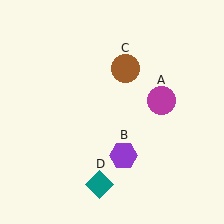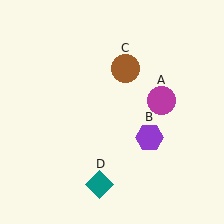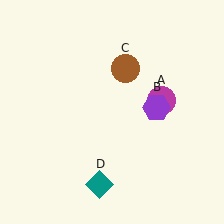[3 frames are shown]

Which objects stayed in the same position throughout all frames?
Magenta circle (object A) and brown circle (object C) and teal diamond (object D) remained stationary.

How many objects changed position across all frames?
1 object changed position: purple hexagon (object B).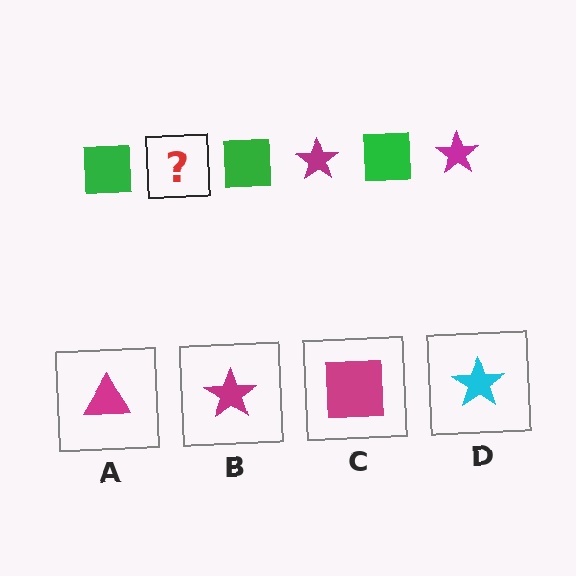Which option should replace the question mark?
Option B.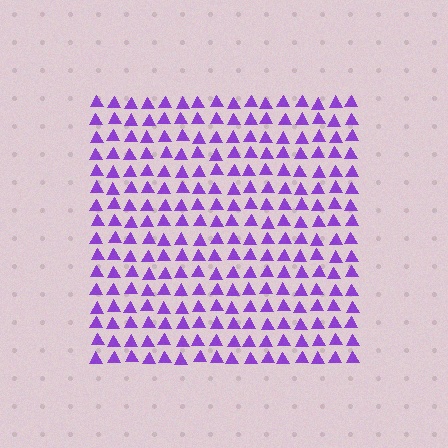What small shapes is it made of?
It is made of small triangles.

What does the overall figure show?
The overall figure shows a square.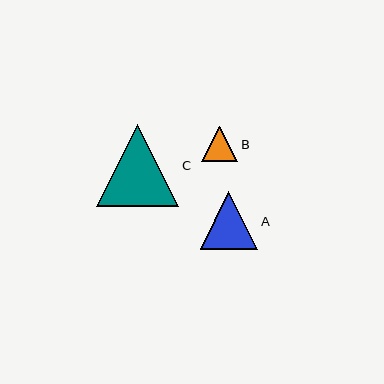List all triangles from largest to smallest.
From largest to smallest: C, A, B.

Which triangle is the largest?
Triangle C is the largest with a size of approximately 82 pixels.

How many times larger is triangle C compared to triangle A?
Triangle C is approximately 1.4 times the size of triangle A.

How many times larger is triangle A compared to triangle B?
Triangle A is approximately 1.6 times the size of triangle B.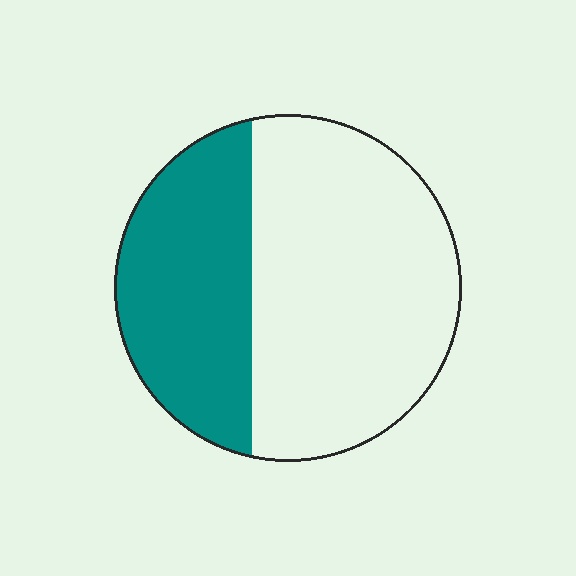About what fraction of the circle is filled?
About three eighths (3/8).